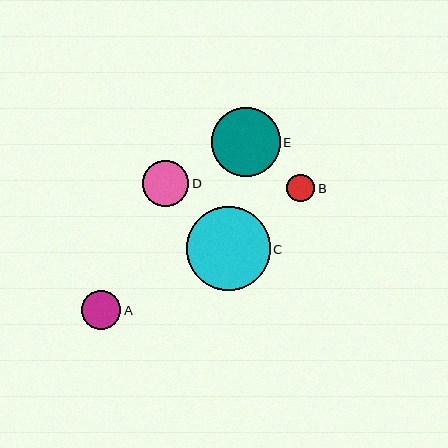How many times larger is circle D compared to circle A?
Circle D is approximately 1.2 times the size of circle A.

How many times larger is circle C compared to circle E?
Circle C is approximately 1.2 times the size of circle E.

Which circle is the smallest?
Circle B is the smallest with a size of approximately 28 pixels.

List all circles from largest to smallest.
From largest to smallest: C, E, D, A, B.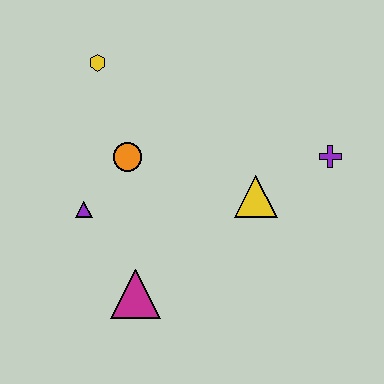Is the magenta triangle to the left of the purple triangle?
No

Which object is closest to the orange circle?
The purple triangle is closest to the orange circle.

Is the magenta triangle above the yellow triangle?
No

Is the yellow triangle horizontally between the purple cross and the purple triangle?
Yes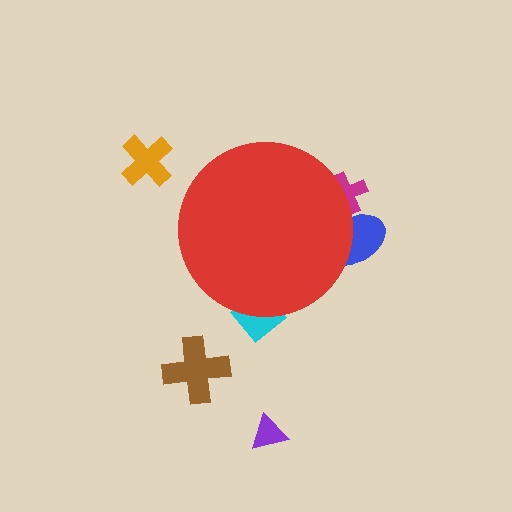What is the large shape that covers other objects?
A red circle.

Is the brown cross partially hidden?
No, the brown cross is fully visible.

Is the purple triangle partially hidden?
No, the purple triangle is fully visible.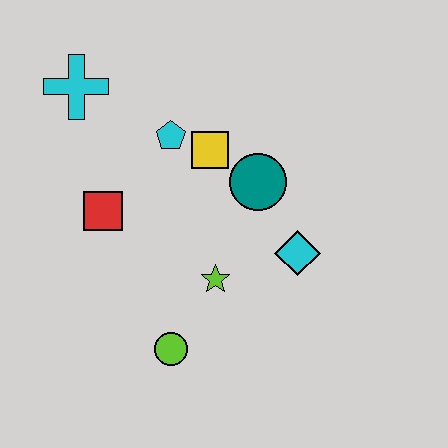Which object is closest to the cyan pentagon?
The yellow square is closest to the cyan pentagon.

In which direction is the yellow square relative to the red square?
The yellow square is to the right of the red square.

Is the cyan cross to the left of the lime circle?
Yes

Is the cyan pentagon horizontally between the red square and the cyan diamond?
Yes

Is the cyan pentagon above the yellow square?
Yes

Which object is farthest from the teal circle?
The cyan cross is farthest from the teal circle.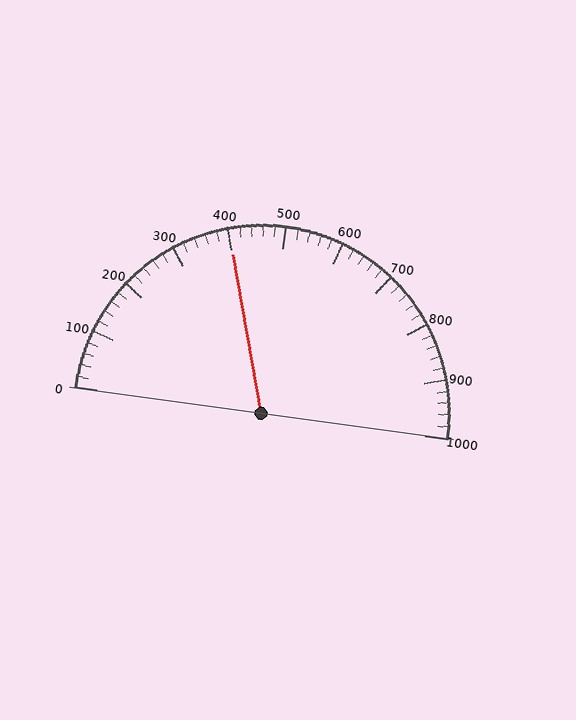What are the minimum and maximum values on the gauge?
The gauge ranges from 0 to 1000.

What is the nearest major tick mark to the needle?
The nearest major tick mark is 400.